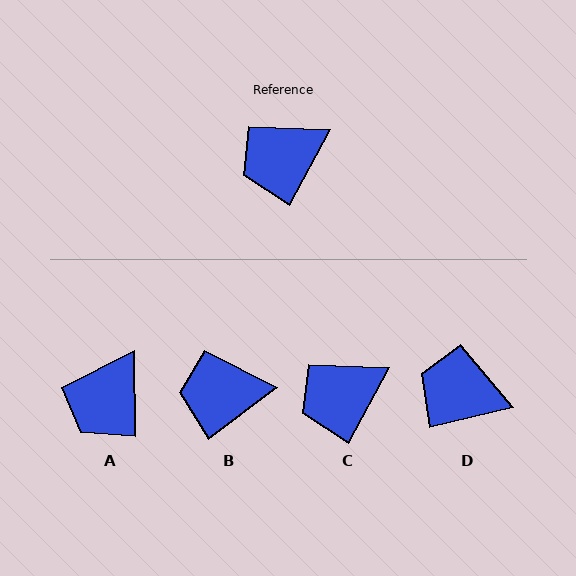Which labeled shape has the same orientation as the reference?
C.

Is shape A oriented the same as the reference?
No, it is off by about 29 degrees.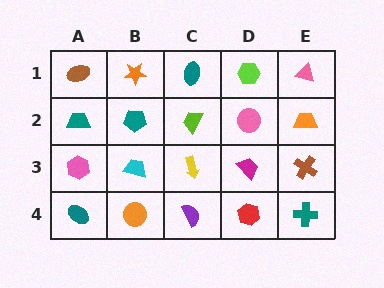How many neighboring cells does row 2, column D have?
4.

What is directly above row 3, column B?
A teal pentagon.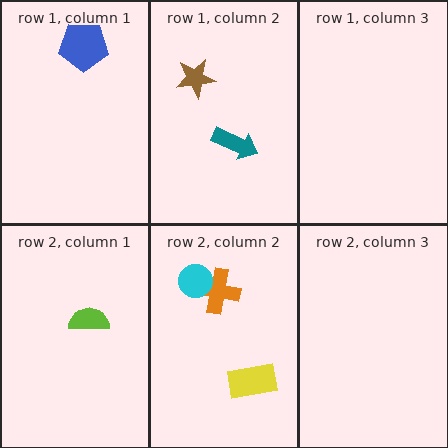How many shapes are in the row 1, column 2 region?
2.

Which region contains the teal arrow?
The row 1, column 2 region.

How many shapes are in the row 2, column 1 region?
1.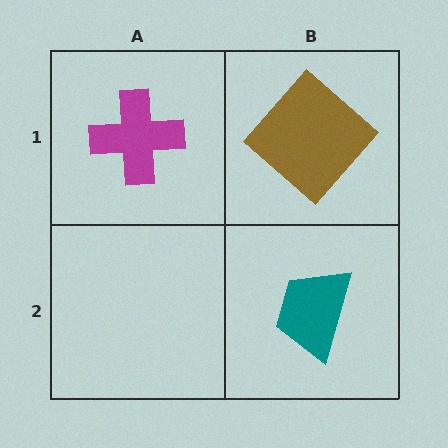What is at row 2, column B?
A teal trapezoid.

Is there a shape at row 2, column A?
No, that cell is empty.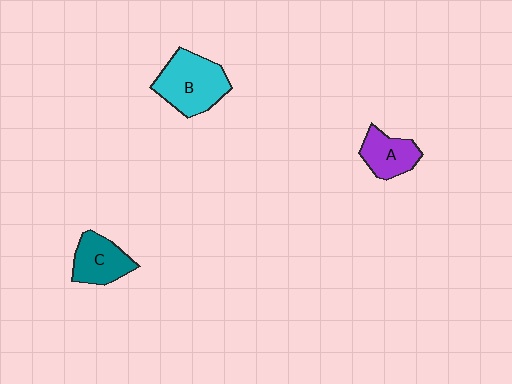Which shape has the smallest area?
Shape A (purple).